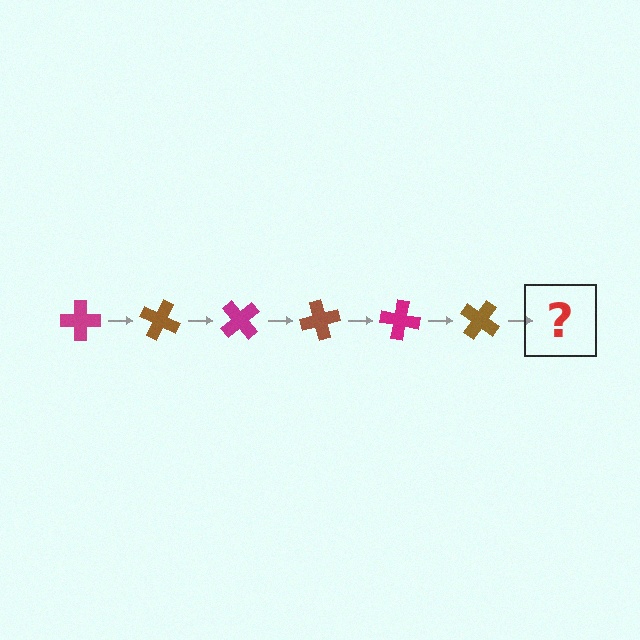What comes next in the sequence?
The next element should be a magenta cross, rotated 150 degrees from the start.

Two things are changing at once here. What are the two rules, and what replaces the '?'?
The two rules are that it rotates 25 degrees each step and the color cycles through magenta and brown. The '?' should be a magenta cross, rotated 150 degrees from the start.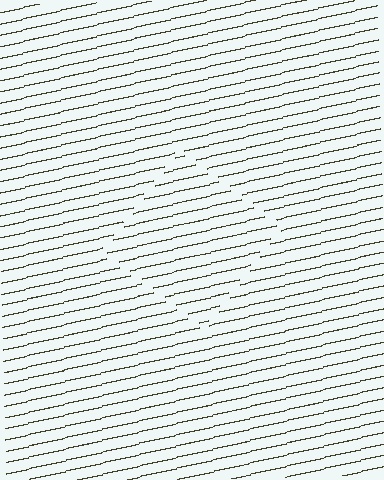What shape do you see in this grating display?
An illusory square. The interior of the shape contains the same grating, shifted by half a period — the contour is defined by the phase discontinuity where line-ends from the inner and outer gratings abut.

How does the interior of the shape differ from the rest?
The interior of the shape contains the same grating, shifted by half a period — the contour is defined by the phase discontinuity where line-ends from the inner and outer gratings abut.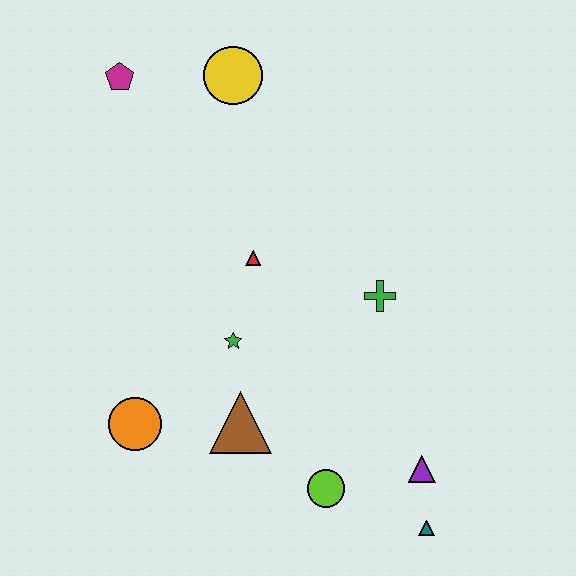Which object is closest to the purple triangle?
The teal triangle is closest to the purple triangle.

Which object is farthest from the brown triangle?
The magenta pentagon is farthest from the brown triangle.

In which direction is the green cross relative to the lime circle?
The green cross is above the lime circle.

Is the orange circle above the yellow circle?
No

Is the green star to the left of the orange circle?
No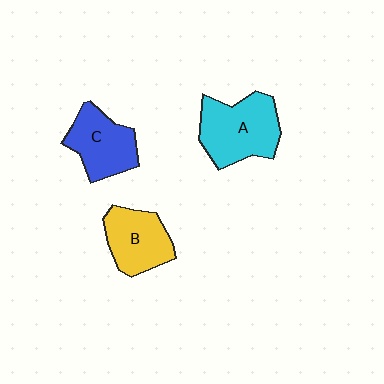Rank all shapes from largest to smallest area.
From largest to smallest: A (cyan), C (blue), B (yellow).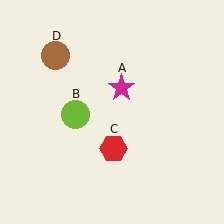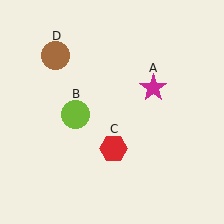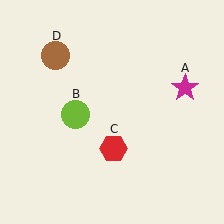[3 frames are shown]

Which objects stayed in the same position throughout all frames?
Lime circle (object B) and red hexagon (object C) and brown circle (object D) remained stationary.